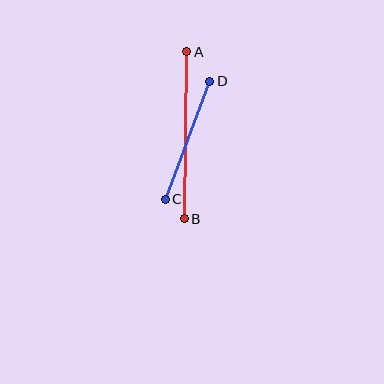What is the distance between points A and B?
The distance is approximately 167 pixels.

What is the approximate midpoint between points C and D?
The midpoint is at approximately (188, 140) pixels.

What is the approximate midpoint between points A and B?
The midpoint is at approximately (186, 135) pixels.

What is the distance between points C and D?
The distance is approximately 126 pixels.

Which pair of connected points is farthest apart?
Points A and B are farthest apart.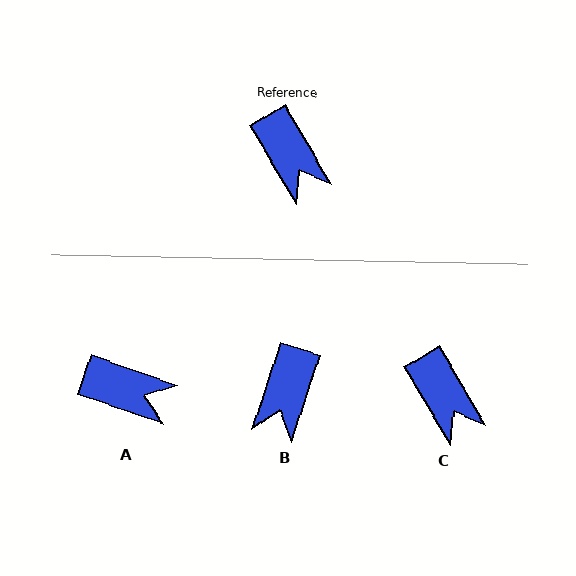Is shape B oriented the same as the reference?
No, it is off by about 48 degrees.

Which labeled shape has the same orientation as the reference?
C.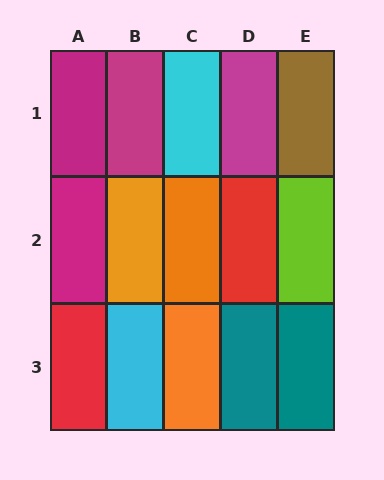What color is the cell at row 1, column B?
Magenta.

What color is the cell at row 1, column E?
Brown.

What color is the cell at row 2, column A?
Magenta.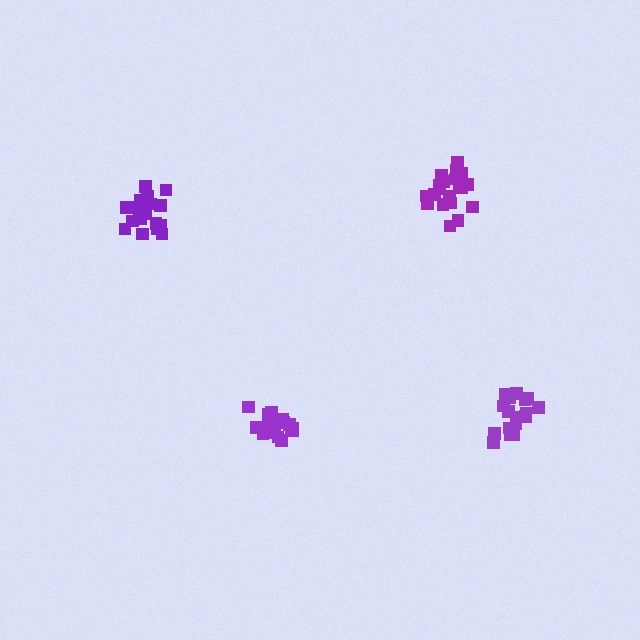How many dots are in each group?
Group 1: 17 dots, Group 2: 21 dots, Group 3: 19 dots, Group 4: 17 dots (74 total).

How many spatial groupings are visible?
There are 4 spatial groupings.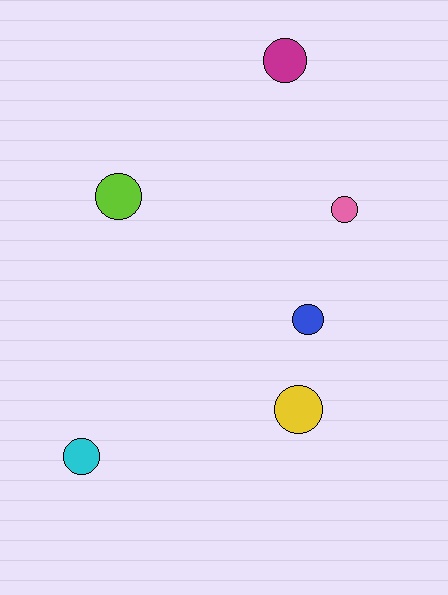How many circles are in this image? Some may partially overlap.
There are 6 circles.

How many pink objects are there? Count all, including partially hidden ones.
There is 1 pink object.